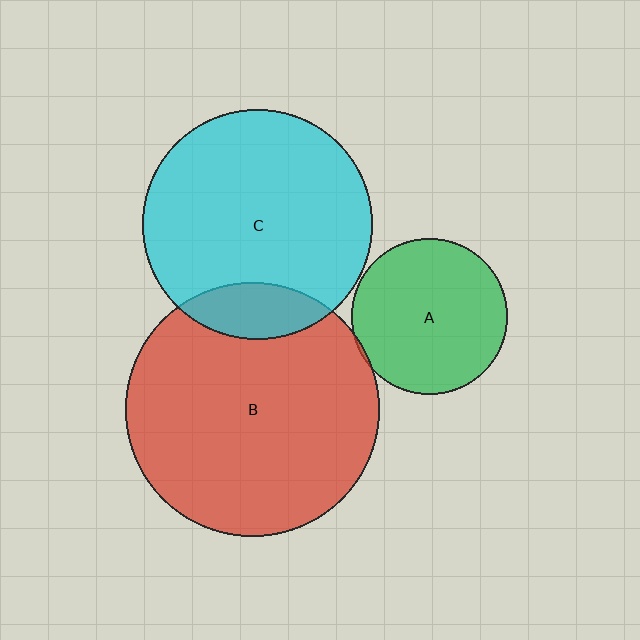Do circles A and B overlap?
Yes.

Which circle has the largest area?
Circle B (red).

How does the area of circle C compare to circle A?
Approximately 2.2 times.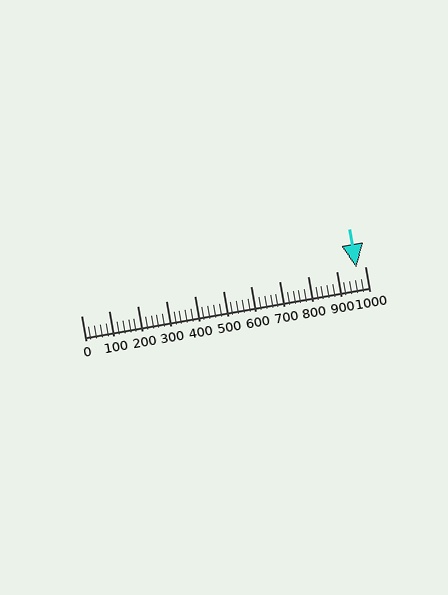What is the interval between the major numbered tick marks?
The major tick marks are spaced 100 units apart.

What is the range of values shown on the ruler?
The ruler shows values from 0 to 1000.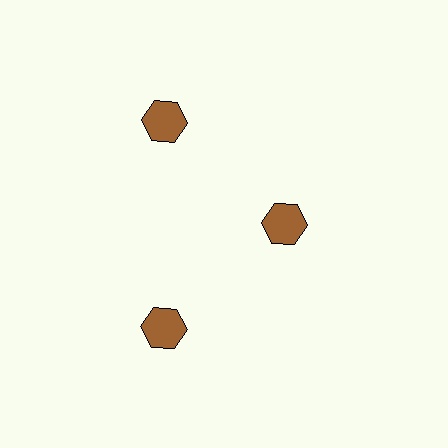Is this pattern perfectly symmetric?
No. The 3 brown hexagons are arranged in a ring, but one element near the 3 o'clock position is pulled inward toward the center, breaking the 3-fold rotational symmetry.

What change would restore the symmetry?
The symmetry would be restored by moving it outward, back onto the ring so that all 3 hexagons sit at equal angles and equal distance from the center.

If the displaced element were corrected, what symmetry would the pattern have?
It would have 3-fold rotational symmetry — the pattern would map onto itself every 120 degrees.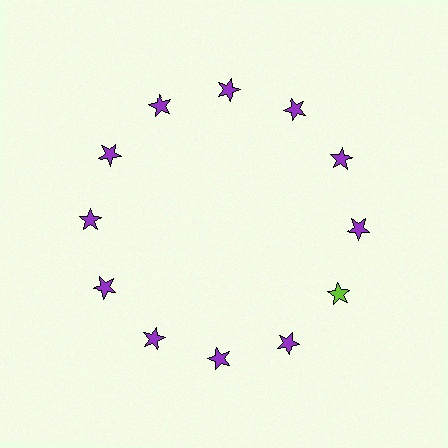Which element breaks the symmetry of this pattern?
The lime star at roughly the 4 o'clock position breaks the symmetry. All other shapes are purple stars.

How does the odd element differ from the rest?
It has a different color: lime instead of purple.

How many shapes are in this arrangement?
There are 12 shapes arranged in a ring pattern.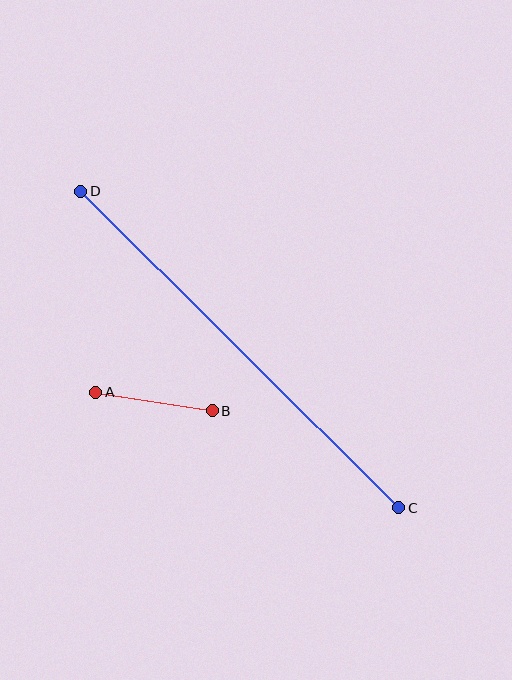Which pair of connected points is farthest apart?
Points C and D are farthest apart.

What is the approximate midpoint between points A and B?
The midpoint is at approximately (154, 401) pixels.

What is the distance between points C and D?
The distance is approximately 449 pixels.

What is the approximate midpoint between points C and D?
The midpoint is at approximately (240, 350) pixels.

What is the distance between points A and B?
The distance is approximately 118 pixels.